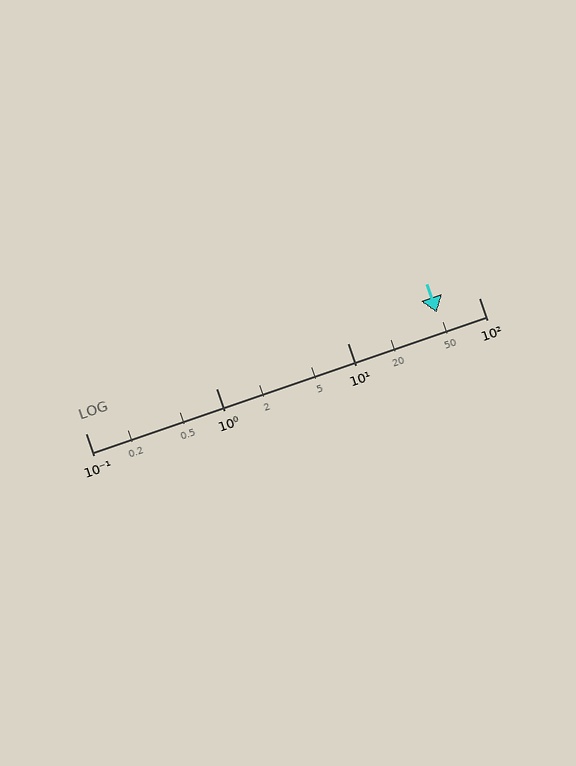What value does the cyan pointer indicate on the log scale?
The pointer indicates approximately 48.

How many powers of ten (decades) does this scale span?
The scale spans 3 decades, from 0.1 to 100.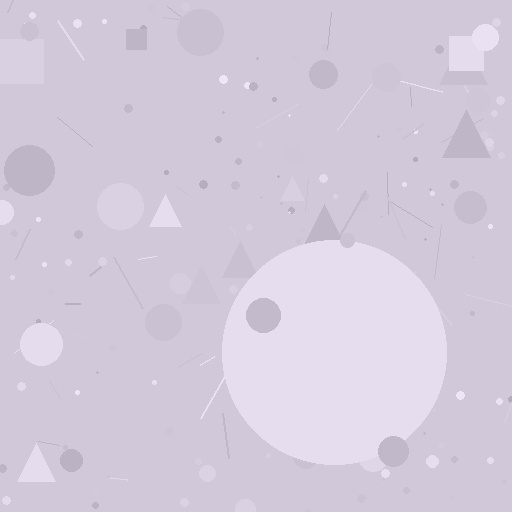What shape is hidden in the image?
A circle is hidden in the image.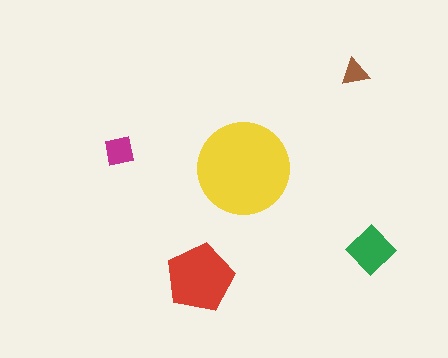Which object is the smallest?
The brown triangle.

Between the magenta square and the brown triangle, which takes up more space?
The magenta square.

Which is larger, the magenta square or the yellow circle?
The yellow circle.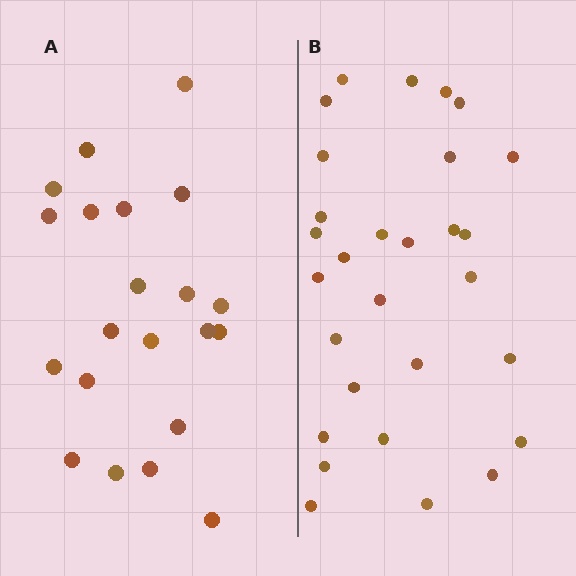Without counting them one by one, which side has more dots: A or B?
Region B (the right region) has more dots.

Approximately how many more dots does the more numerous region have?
Region B has roughly 8 or so more dots than region A.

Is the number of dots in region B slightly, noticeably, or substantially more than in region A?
Region B has noticeably more, but not dramatically so. The ratio is roughly 1.4 to 1.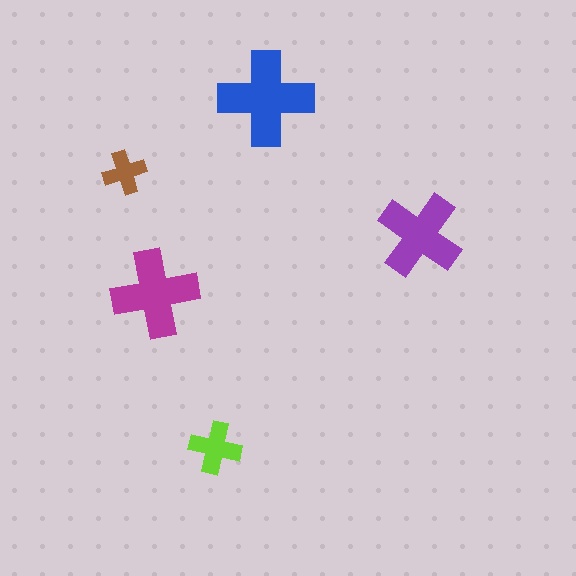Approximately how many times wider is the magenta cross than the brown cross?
About 2 times wider.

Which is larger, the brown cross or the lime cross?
The lime one.